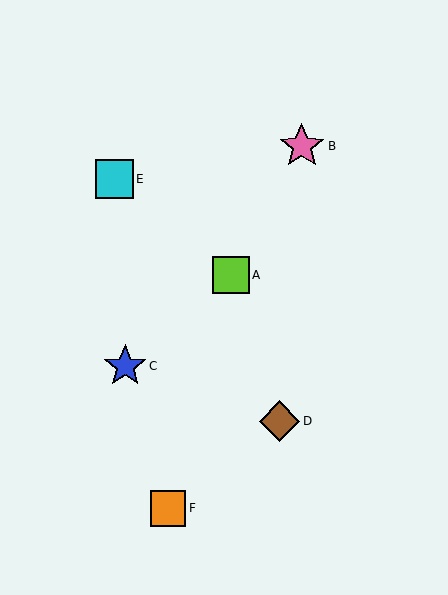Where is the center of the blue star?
The center of the blue star is at (125, 366).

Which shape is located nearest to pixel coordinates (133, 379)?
The blue star (labeled C) at (125, 366) is nearest to that location.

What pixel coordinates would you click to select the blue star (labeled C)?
Click at (125, 366) to select the blue star C.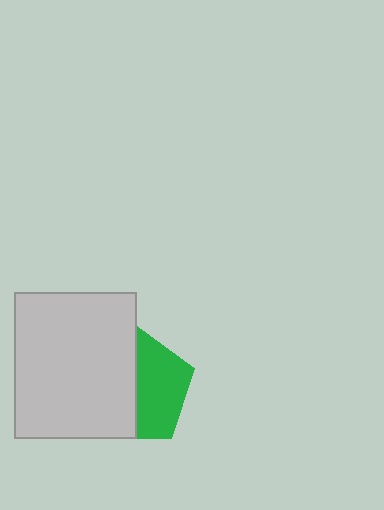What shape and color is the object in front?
The object in front is a light gray rectangle.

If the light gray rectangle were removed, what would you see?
You would see the complete green pentagon.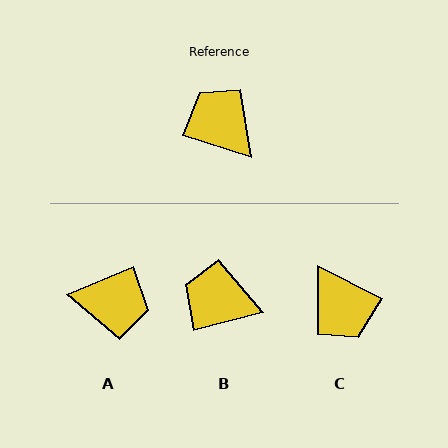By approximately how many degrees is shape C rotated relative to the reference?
Approximately 171 degrees counter-clockwise.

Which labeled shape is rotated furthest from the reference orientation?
C, about 171 degrees away.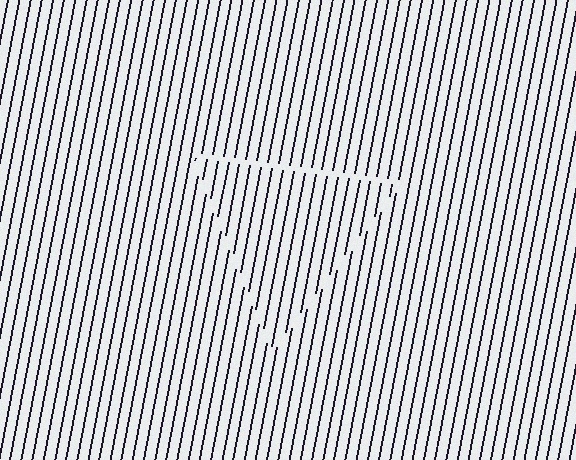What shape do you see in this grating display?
An illusory triangle. The interior of the shape contains the same grating, shifted by half a period — the contour is defined by the phase discontinuity where line-ends from the inner and outer gratings abut.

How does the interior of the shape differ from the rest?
The interior of the shape contains the same grating, shifted by half a period — the contour is defined by the phase discontinuity where line-ends from the inner and outer gratings abut.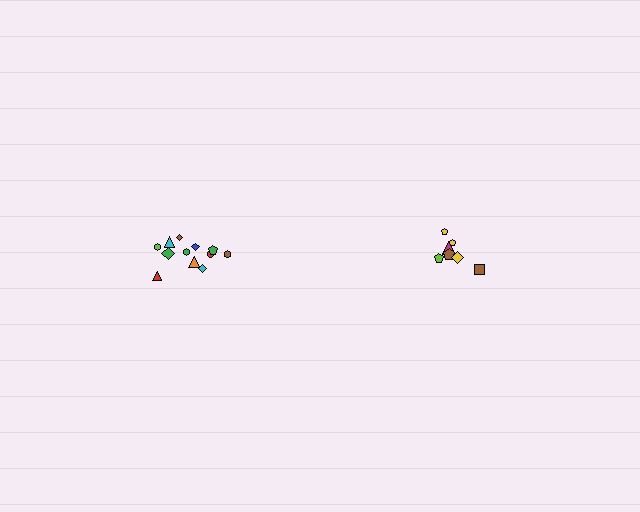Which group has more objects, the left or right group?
The left group.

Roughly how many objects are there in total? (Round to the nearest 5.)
Roughly 20 objects in total.